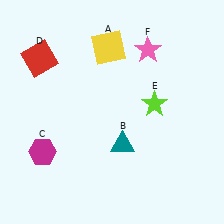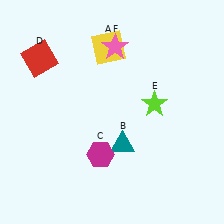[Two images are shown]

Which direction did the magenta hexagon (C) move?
The magenta hexagon (C) moved right.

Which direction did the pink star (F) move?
The pink star (F) moved left.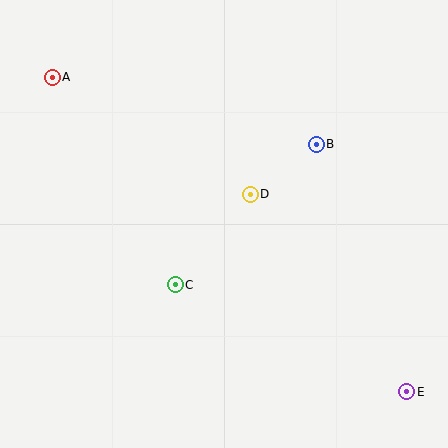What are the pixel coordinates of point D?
Point D is at (250, 194).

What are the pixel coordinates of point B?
Point B is at (316, 144).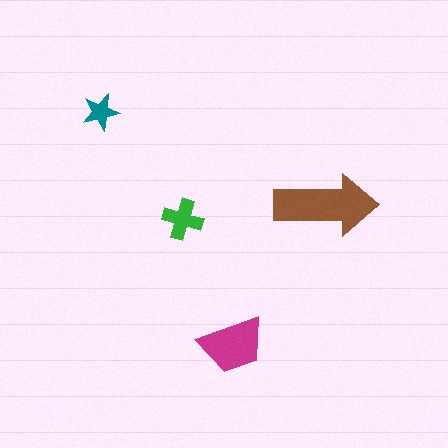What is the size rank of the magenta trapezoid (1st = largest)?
2nd.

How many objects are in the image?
There are 4 objects in the image.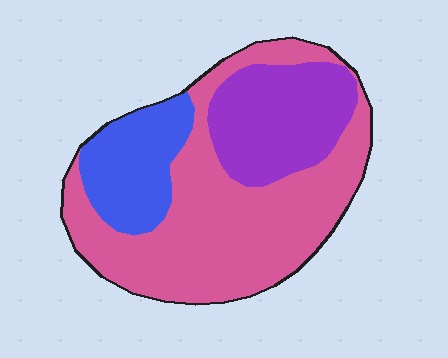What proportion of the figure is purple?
Purple covers roughly 25% of the figure.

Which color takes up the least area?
Blue, at roughly 20%.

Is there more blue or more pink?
Pink.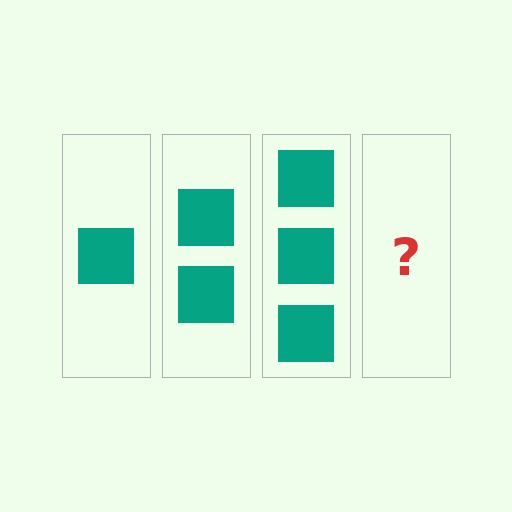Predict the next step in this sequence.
The next step is 4 squares.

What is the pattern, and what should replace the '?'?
The pattern is that each step adds one more square. The '?' should be 4 squares.